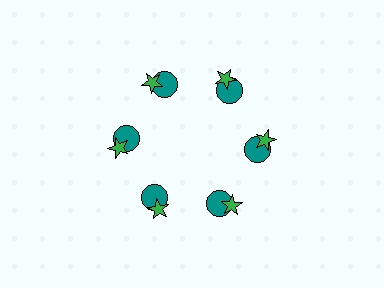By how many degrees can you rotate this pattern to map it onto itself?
The pattern maps onto itself every 60 degrees of rotation.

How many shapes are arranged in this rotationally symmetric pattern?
There are 12 shapes, arranged in 6 groups of 2.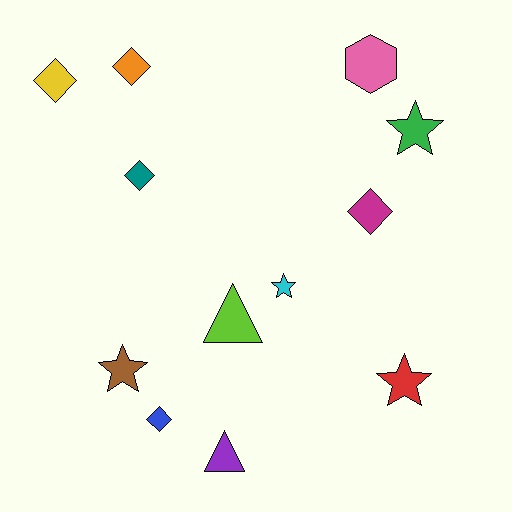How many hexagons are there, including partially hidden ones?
There is 1 hexagon.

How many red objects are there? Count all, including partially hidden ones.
There is 1 red object.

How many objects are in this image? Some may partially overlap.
There are 12 objects.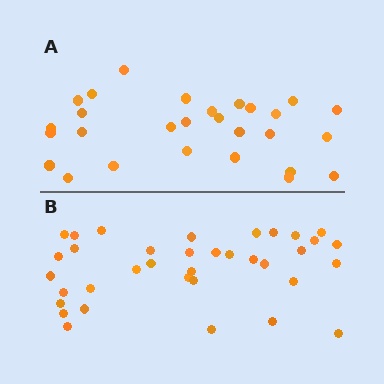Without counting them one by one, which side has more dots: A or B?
Region B (the bottom region) has more dots.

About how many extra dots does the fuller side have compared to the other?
Region B has roughly 8 or so more dots than region A.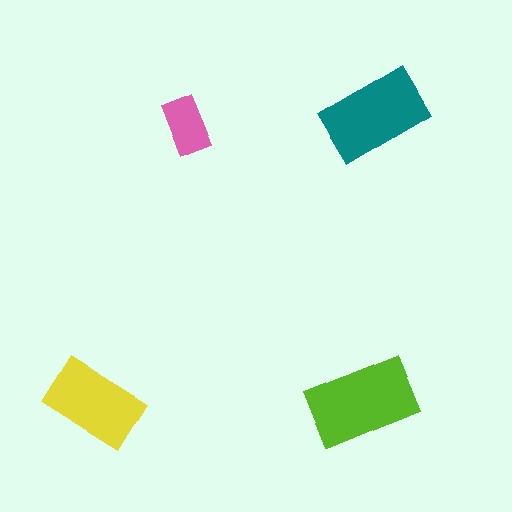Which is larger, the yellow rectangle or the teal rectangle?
The teal one.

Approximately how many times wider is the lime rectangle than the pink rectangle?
About 2 times wider.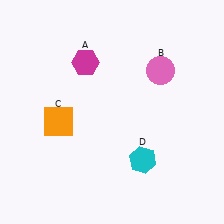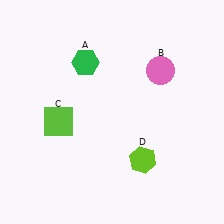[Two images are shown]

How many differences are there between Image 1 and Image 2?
There are 3 differences between the two images.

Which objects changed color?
A changed from magenta to green. C changed from orange to lime. D changed from cyan to lime.